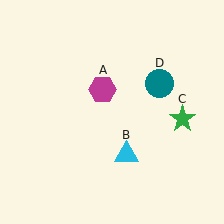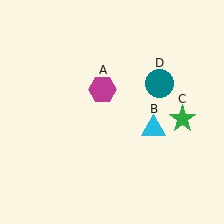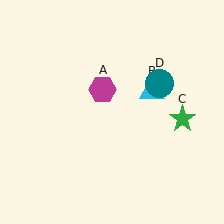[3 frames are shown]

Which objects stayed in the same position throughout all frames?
Magenta hexagon (object A) and green star (object C) and teal circle (object D) remained stationary.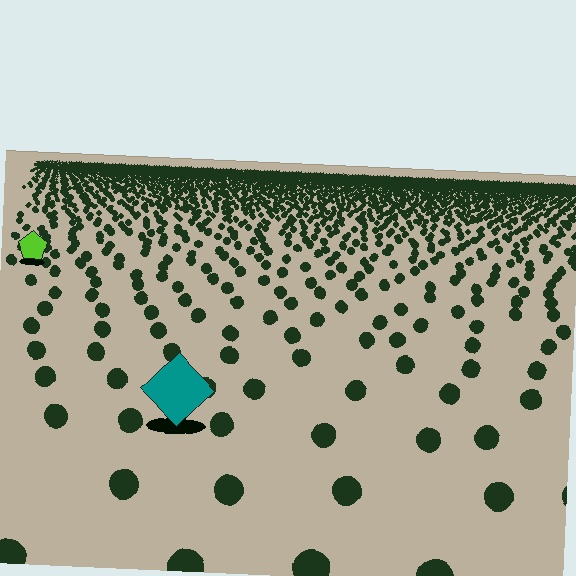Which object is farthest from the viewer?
The lime pentagon is farthest from the viewer. It appears smaller and the ground texture around it is denser.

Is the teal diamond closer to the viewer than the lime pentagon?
Yes. The teal diamond is closer — you can tell from the texture gradient: the ground texture is coarser near it.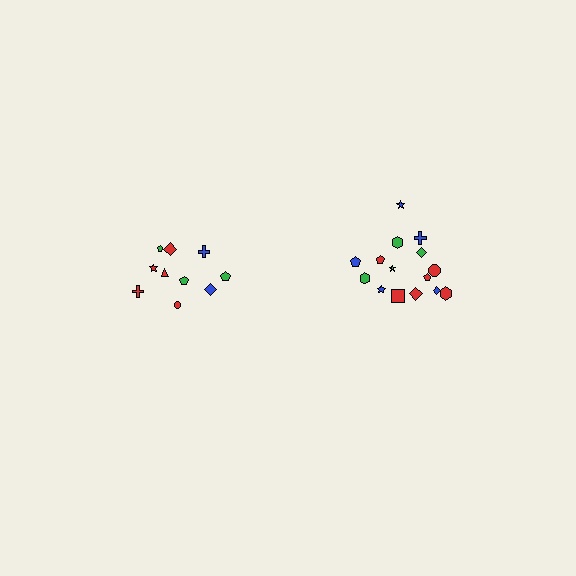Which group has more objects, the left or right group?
The right group.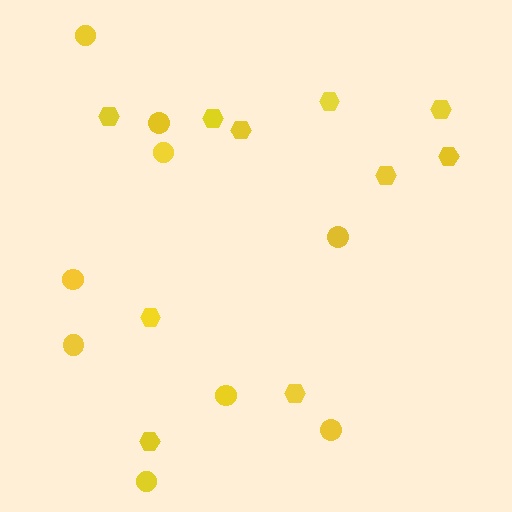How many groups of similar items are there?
There are 2 groups: one group of circles (9) and one group of hexagons (10).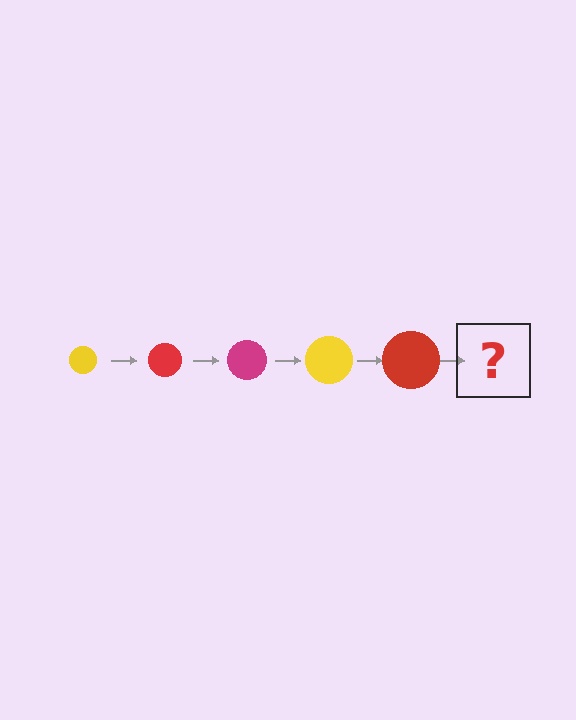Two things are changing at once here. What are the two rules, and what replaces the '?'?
The two rules are that the circle grows larger each step and the color cycles through yellow, red, and magenta. The '?' should be a magenta circle, larger than the previous one.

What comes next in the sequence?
The next element should be a magenta circle, larger than the previous one.